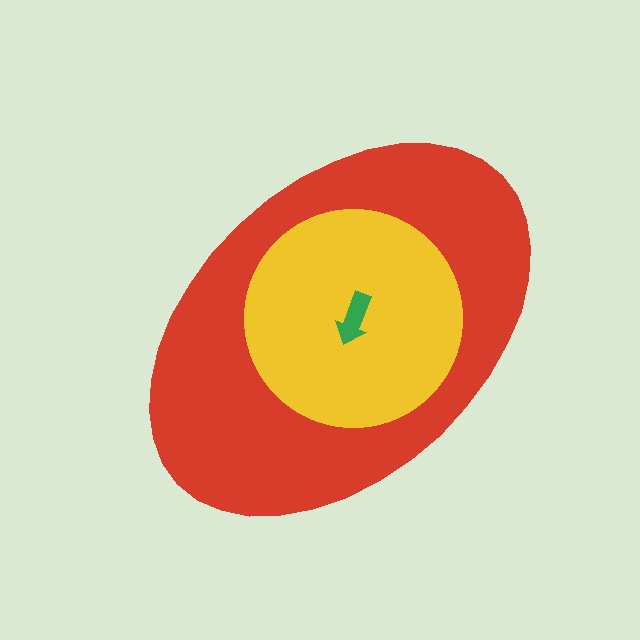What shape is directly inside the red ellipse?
The yellow circle.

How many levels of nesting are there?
3.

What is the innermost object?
The green arrow.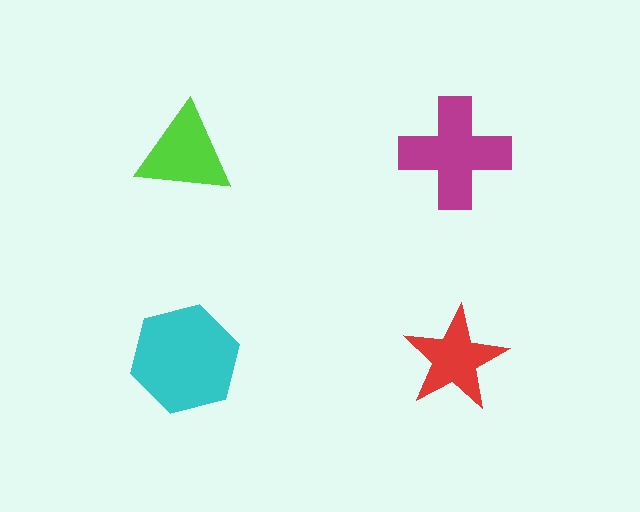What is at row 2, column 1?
A cyan hexagon.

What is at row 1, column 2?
A magenta cross.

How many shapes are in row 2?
2 shapes.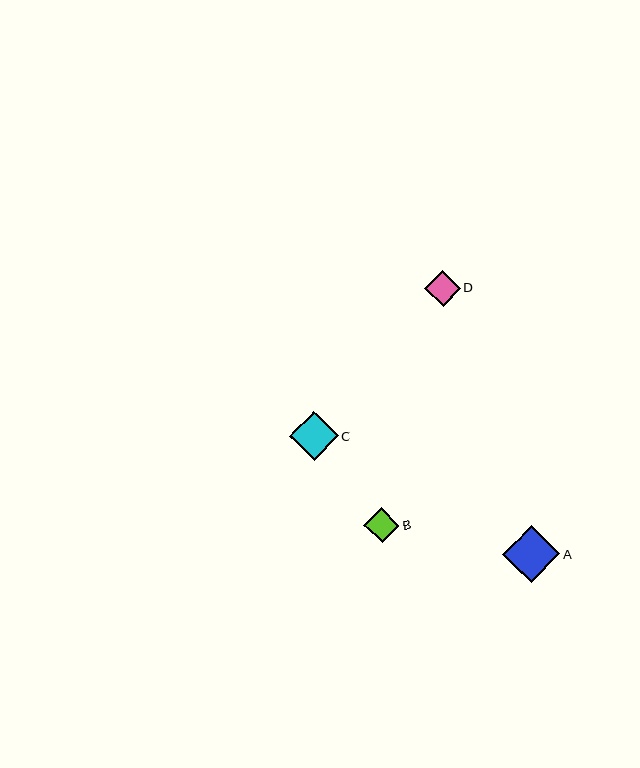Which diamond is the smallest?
Diamond B is the smallest with a size of approximately 35 pixels.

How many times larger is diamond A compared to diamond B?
Diamond A is approximately 1.6 times the size of diamond B.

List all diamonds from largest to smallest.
From largest to smallest: A, C, D, B.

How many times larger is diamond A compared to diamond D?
Diamond A is approximately 1.6 times the size of diamond D.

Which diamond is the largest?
Diamond A is the largest with a size of approximately 57 pixels.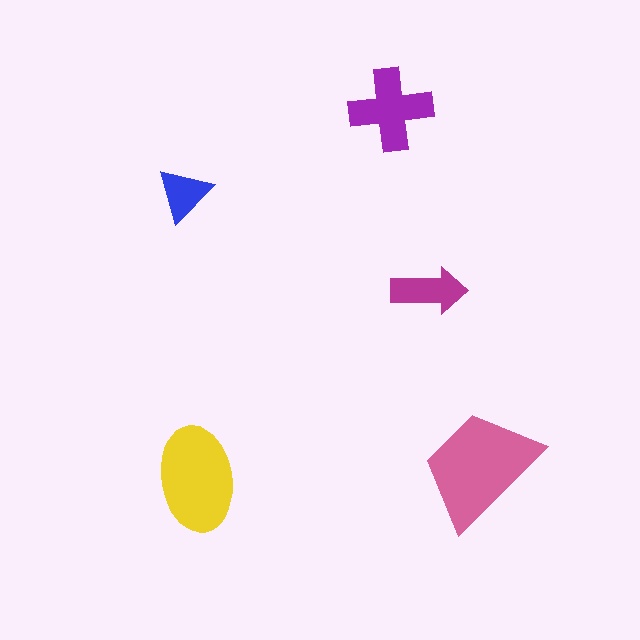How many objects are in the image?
There are 5 objects in the image.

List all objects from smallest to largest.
The blue triangle, the magenta arrow, the purple cross, the yellow ellipse, the pink trapezoid.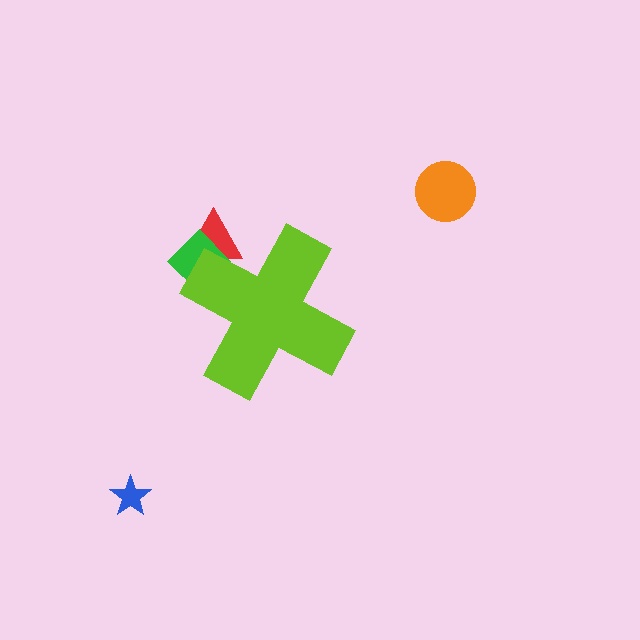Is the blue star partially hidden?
No, the blue star is fully visible.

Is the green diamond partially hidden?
Yes, the green diamond is partially hidden behind the lime cross.